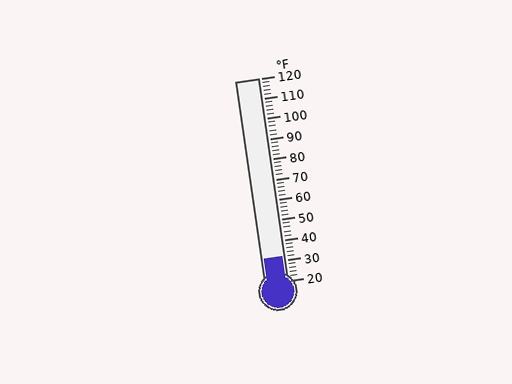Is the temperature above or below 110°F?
The temperature is below 110°F.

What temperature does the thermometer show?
The thermometer shows approximately 32°F.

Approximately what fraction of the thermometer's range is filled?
The thermometer is filled to approximately 10% of its range.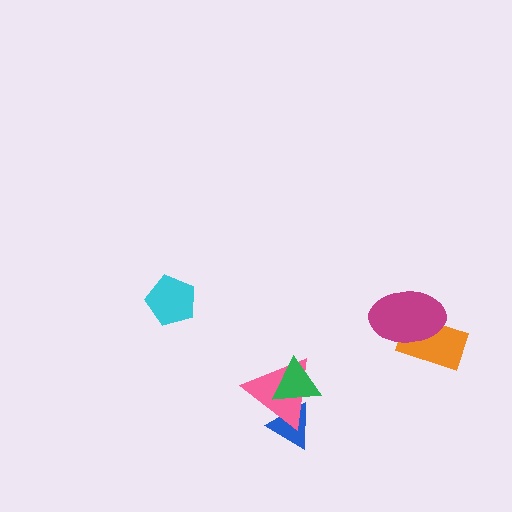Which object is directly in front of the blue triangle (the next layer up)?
The pink triangle is directly in front of the blue triangle.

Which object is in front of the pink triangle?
The green triangle is in front of the pink triangle.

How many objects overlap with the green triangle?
2 objects overlap with the green triangle.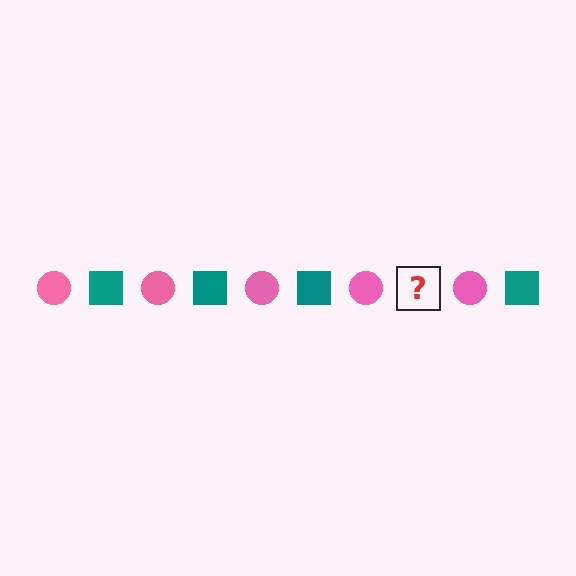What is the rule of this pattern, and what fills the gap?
The rule is that the pattern alternates between pink circle and teal square. The gap should be filled with a teal square.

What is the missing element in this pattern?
The missing element is a teal square.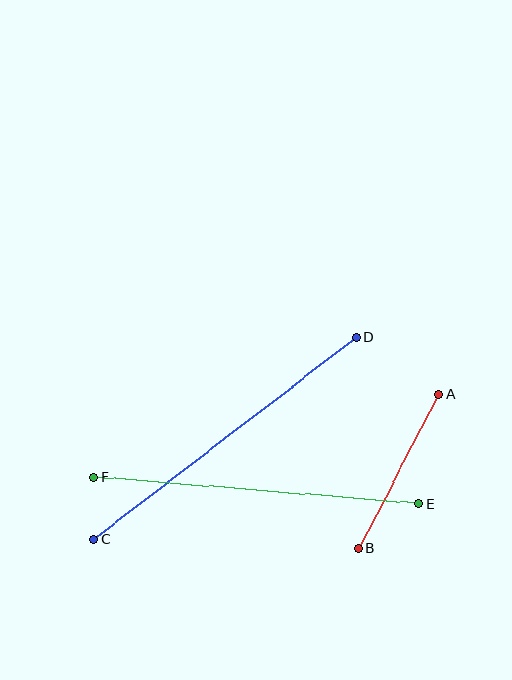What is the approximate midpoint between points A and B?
The midpoint is at approximately (399, 471) pixels.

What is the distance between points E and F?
The distance is approximately 325 pixels.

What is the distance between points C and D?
The distance is approximately 331 pixels.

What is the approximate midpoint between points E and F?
The midpoint is at approximately (256, 491) pixels.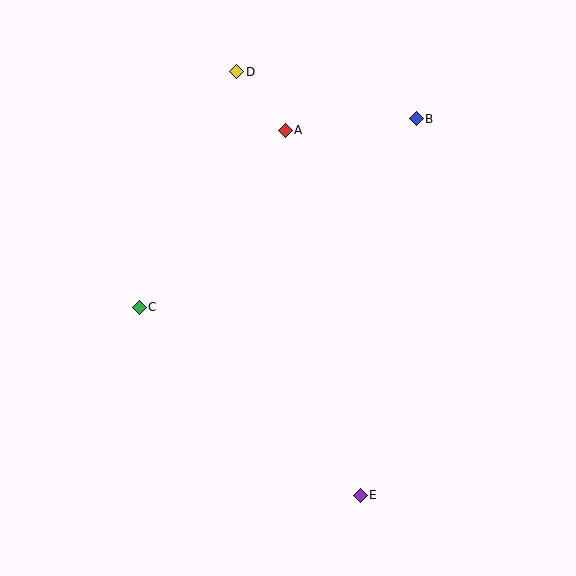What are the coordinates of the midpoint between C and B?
The midpoint between C and B is at (278, 213).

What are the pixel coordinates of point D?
Point D is at (237, 72).